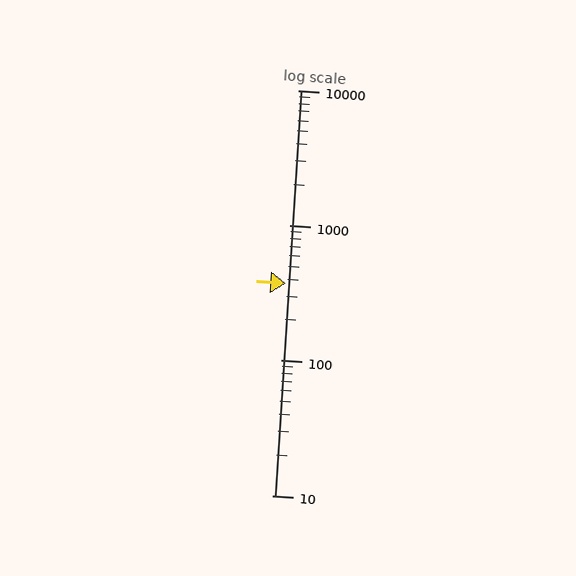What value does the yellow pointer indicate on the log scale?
The pointer indicates approximately 370.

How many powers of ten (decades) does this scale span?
The scale spans 3 decades, from 10 to 10000.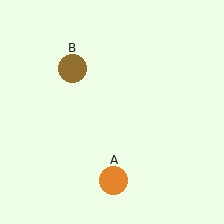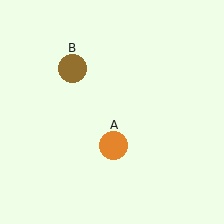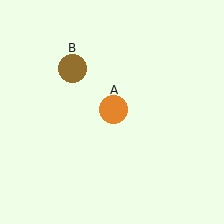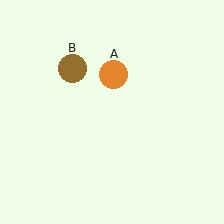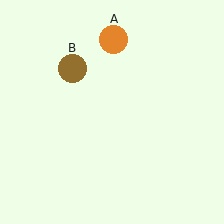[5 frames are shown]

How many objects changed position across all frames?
1 object changed position: orange circle (object A).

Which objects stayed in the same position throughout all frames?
Brown circle (object B) remained stationary.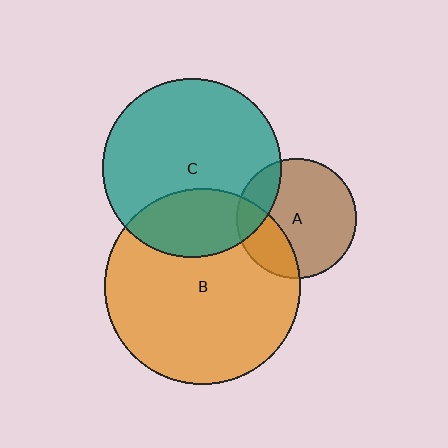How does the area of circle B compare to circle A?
Approximately 2.6 times.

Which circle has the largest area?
Circle B (orange).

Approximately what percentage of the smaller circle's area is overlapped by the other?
Approximately 25%.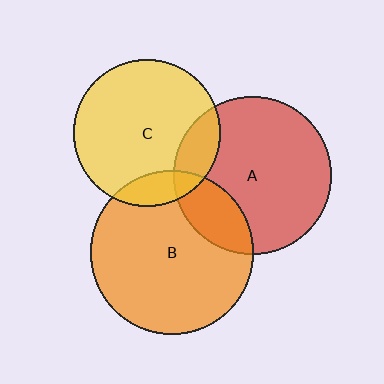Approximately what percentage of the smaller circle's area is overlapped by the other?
Approximately 15%.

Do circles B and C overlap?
Yes.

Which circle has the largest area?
Circle B (orange).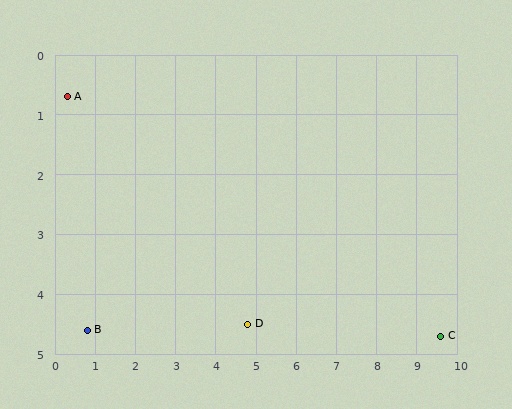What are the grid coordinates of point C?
Point C is at approximately (9.6, 4.7).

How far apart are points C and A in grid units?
Points C and A are about 10.1 grid units apart.